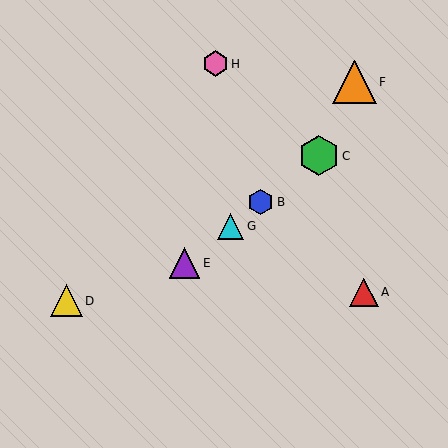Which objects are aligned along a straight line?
Objects B, C, E, G are aligned along a straight line.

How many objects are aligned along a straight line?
4 objects (B, C, E, G) are aligned along a straight line.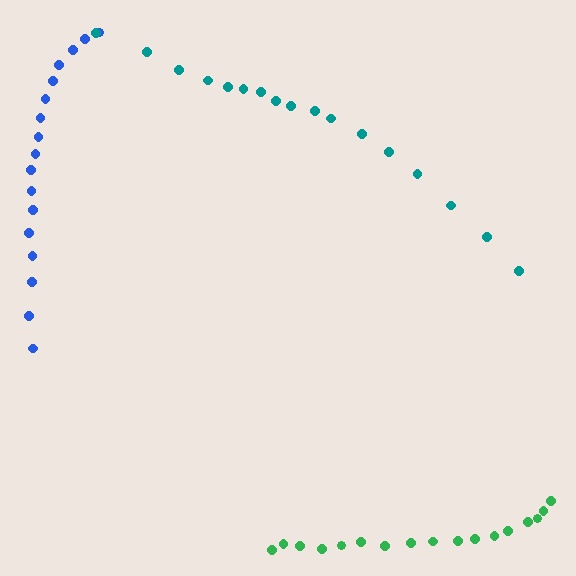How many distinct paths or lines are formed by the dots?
There are 3 distinct paths.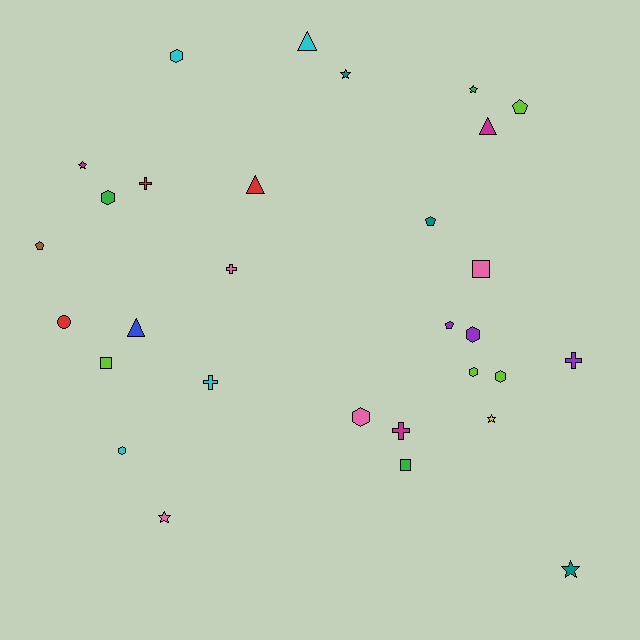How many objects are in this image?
There are 30 objects.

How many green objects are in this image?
There are 3 green objects.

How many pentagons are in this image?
There are 4 pentagons.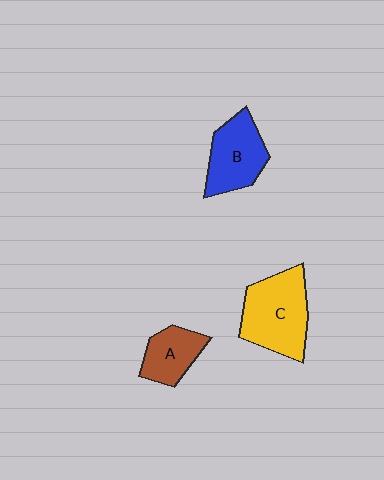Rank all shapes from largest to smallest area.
From largest to smallest: C (yellow), B (blue), A (brown).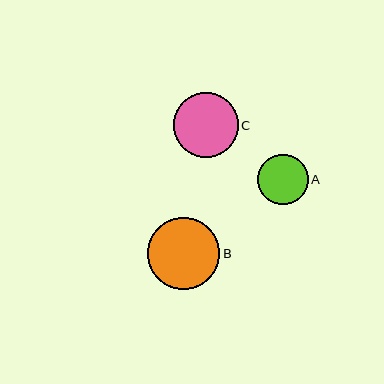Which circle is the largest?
Circle B is the largest with a size of approximately 72 pixels.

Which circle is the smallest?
Circle A is the smallest with a size of approximately 50 pixels.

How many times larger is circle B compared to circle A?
Circle B is approximately 1.4 times the size of circle A.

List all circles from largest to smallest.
From largest to smallest: B, C, A.